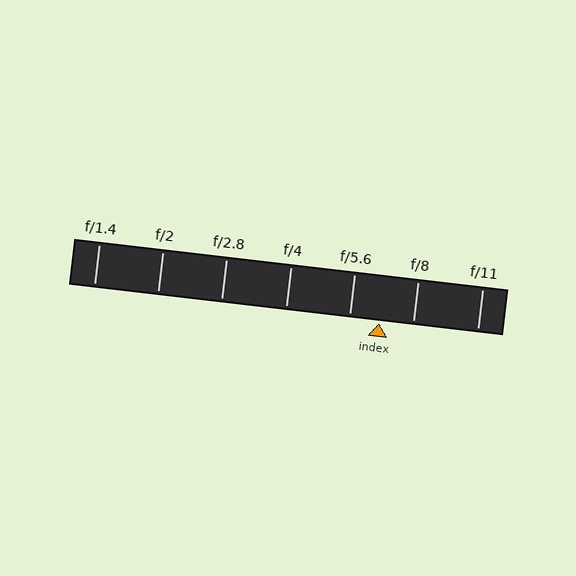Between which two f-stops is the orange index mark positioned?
The index mark is between f/5.6 and f/8.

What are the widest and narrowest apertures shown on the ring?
The widest aperture shown is f/1.4 and the narrowest is f/11.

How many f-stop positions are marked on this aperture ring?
There are 7 f-stop positions marked.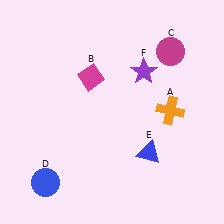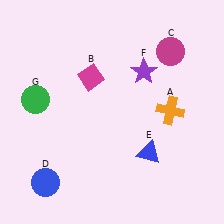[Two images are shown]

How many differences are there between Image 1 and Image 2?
There is 1 difference between the two images.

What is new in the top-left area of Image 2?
A green circle (G) was added in the top-left area of Image 2.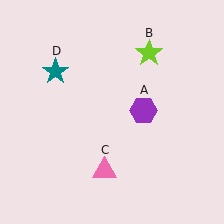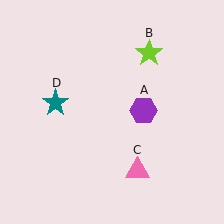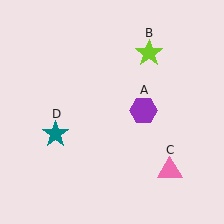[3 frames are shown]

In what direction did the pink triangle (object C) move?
The pink triangle (object C) moved right.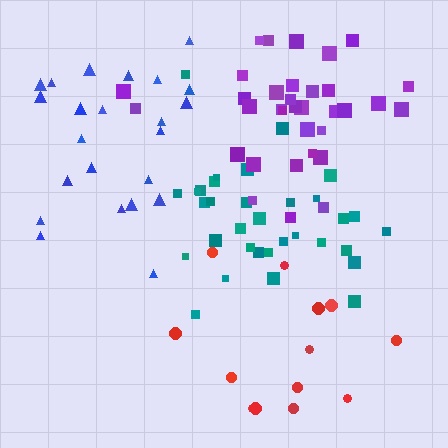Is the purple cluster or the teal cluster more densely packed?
Teal.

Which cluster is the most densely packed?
Teal.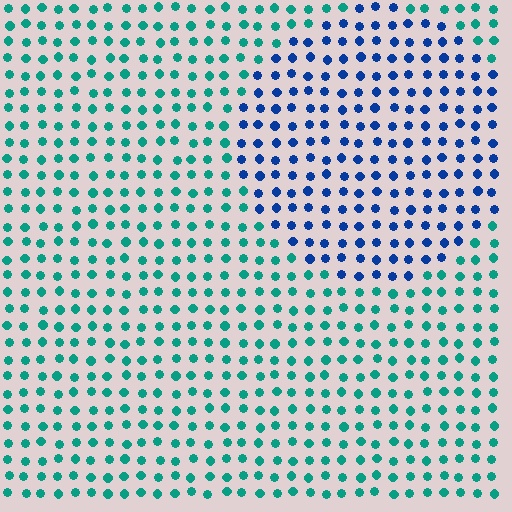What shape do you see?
I see a circle.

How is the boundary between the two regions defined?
The boundary is defined purely by a slight shift in hue (about 50 degrees). Spacing, size, and orientation are identical on both sides.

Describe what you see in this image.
The image is filled with small teal elements in a uniform arrangement. A circle-shaped region is visible where the elements are tinted to a slightly different hue, forming a subtle color boundary.